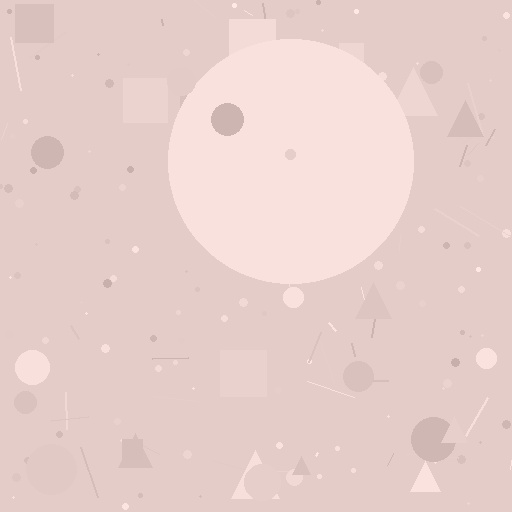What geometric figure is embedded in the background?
A circle is embedded in the background.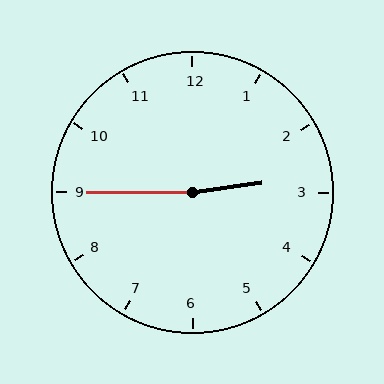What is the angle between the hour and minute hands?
Approximately 172 degrees.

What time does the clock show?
2:45.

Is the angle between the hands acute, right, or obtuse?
It is obtuse.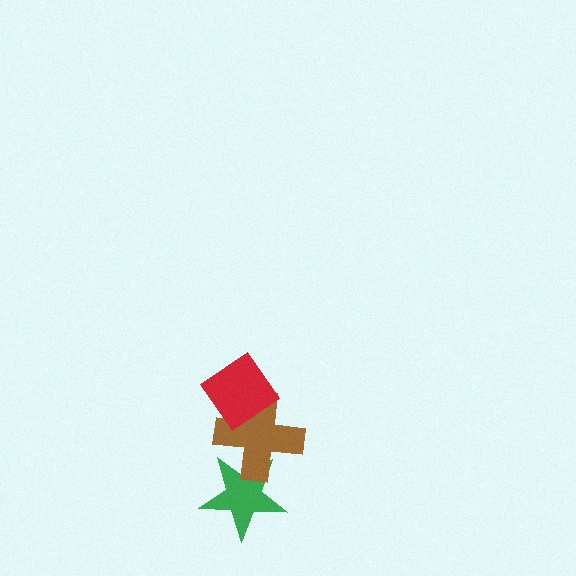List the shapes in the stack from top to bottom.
From top to bottom: the red diamond, the brown cross, the green star.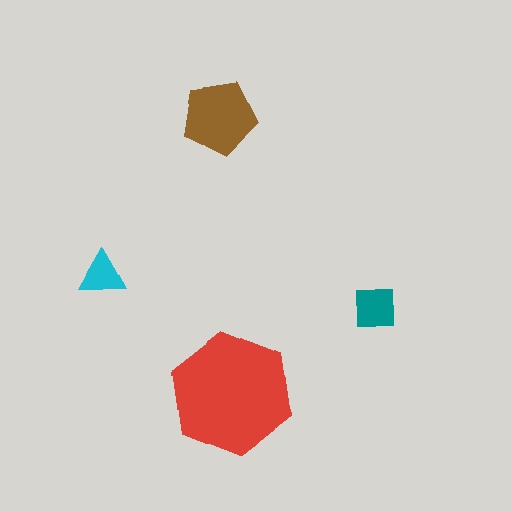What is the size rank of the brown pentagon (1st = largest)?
2nd.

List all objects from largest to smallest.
The red hexagon, the brown pentagon, the teal square, the cyan triangle.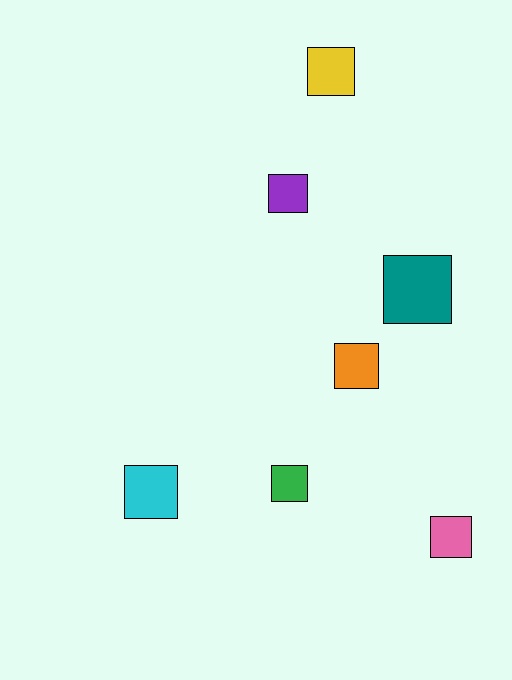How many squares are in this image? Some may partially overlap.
There are 7 squares.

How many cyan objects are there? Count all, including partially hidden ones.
There is 1 cyan object.